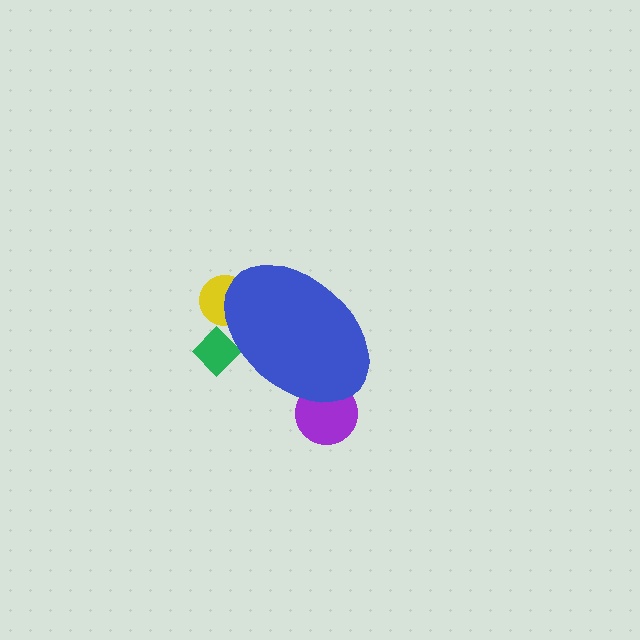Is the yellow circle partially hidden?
Yes, the yellow circle is partially hidden behind the blue ellipse.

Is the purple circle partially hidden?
Yes, the purple circle is partially hidden behind the blue ellipse.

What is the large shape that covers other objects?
A blue ellipse.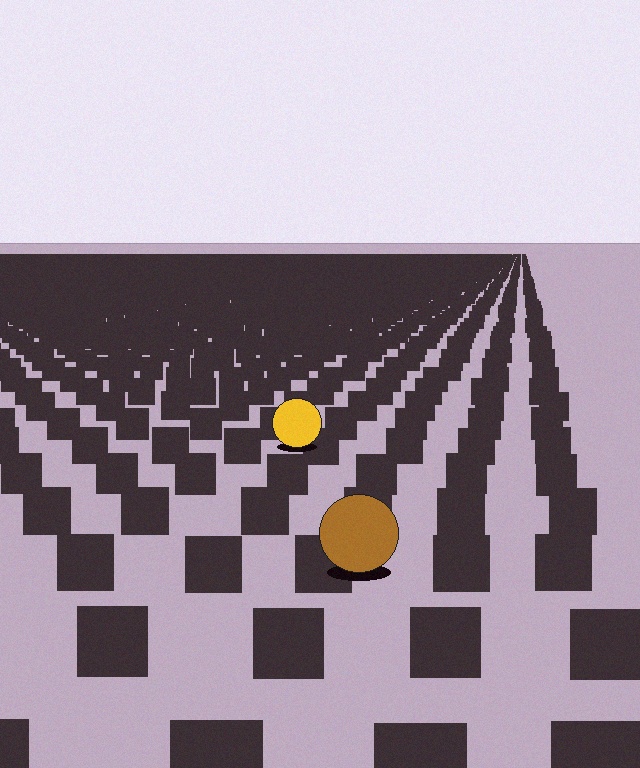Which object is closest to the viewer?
The brown circle is closest. The texture marks near it are larger and more spread out.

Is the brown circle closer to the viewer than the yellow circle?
Yes. The brown circle is closer — you can tell from the texture gradient: the ground texture is coarser near it.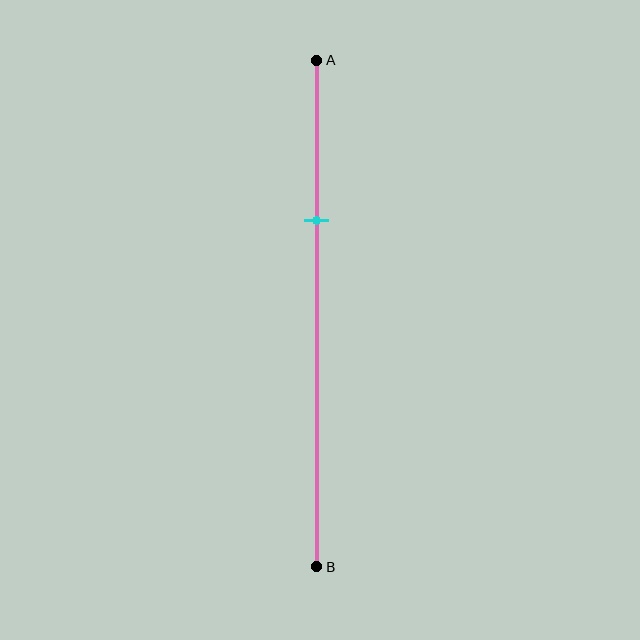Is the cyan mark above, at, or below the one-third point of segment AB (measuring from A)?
The cyan mark is approximately at the one-third point of segment AB.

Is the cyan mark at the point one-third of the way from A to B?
Yes, the mark is approximately at the one-third point.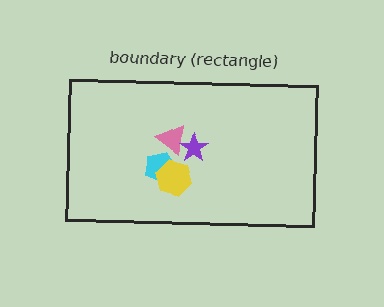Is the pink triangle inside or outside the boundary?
Inside.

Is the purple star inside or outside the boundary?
Inside.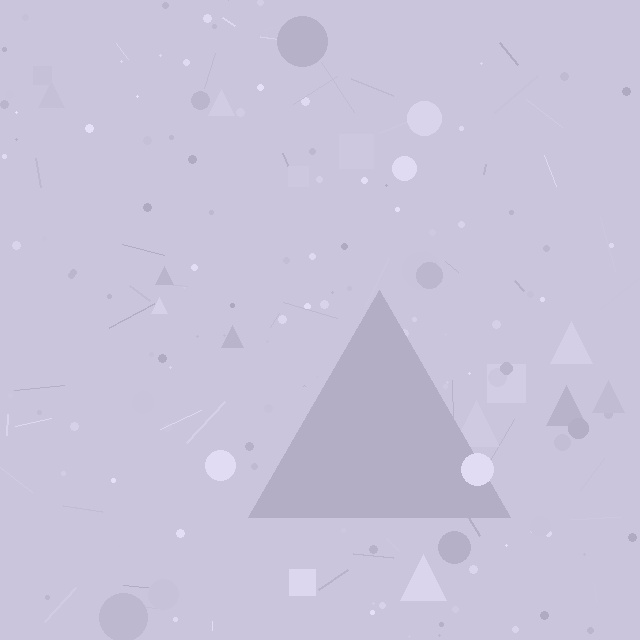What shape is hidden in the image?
A triangle is hidden in the image.